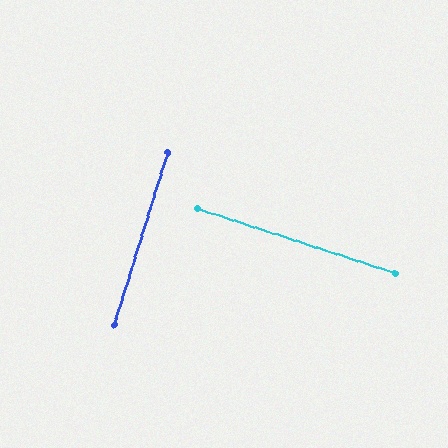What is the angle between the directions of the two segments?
Approximately 89 degrees.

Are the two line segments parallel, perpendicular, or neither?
Perpendicular — they meet at approximately 89°.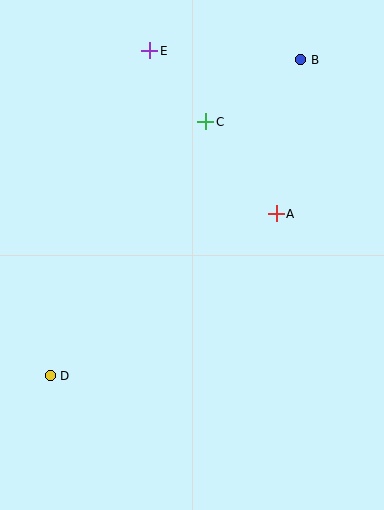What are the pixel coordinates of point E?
Point E is at (150, 51).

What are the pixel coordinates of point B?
Point B is at (301, 60).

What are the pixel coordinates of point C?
Point C is at (206, 122).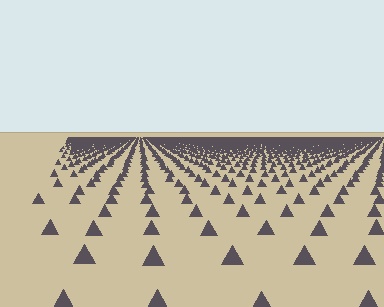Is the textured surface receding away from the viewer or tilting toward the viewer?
The surface is receding away from the viewer. Texture elements get smaller and denser toward the top.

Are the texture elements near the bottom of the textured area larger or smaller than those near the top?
Larger. Near the bottom, elements are closer to the viewer and appear at a bigger on-screen size.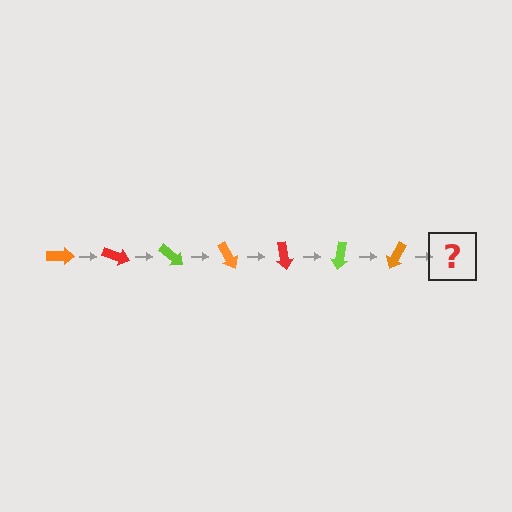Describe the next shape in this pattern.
It should be a red arrow, rotated 140 degrees from the start.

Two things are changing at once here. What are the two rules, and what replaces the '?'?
The two rules are that it rotates 20 degrees each step and the color cycles through orange, red, and lime. The '?' should be a red arrow, rotated 140 degrees from the start.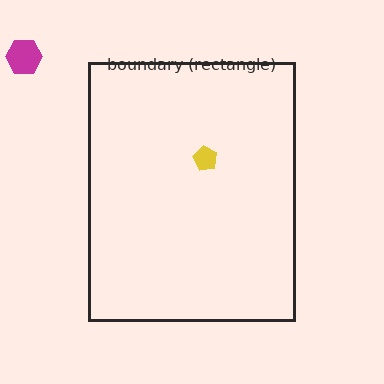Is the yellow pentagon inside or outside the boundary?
Inside.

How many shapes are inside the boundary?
1 inside, 1 outside.